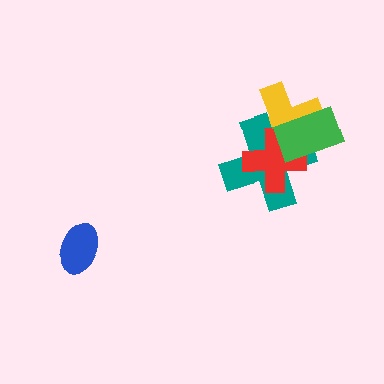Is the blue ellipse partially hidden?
No, no other shape covers it.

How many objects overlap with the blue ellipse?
0 objects overlap with the blue ellipse.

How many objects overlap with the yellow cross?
3 objects overlap with the yellow cross.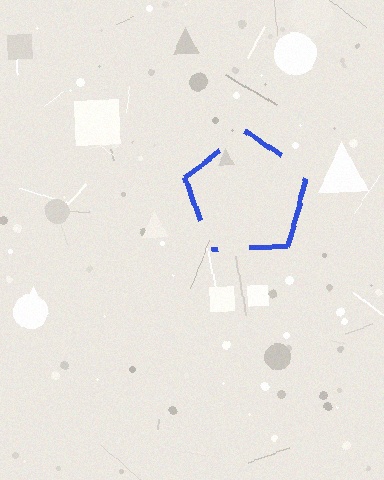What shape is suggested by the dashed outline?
The dashed outline suggests a pentagon.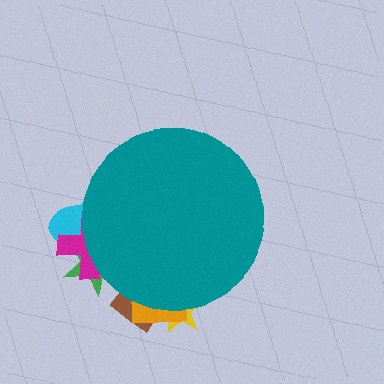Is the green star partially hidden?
Yes, the green star is partially hidden behind the teal circle.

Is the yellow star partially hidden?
Yes, the yellow star is partially hidden behind the teal circle.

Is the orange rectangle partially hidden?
Yes, the orange rectangle is partially hidden behind the teal circle.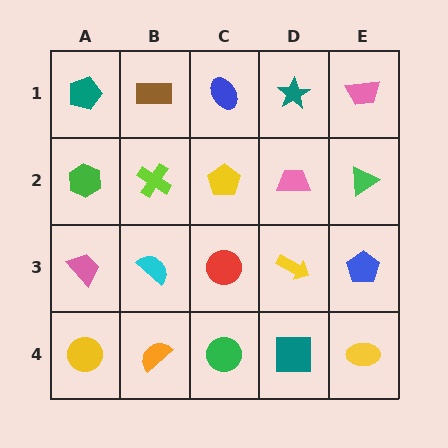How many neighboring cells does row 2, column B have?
4.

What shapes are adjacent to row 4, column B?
A cyan semicircle (row 3, column B), a yellow circle (row 4, column A), a green circle (row 4, column C).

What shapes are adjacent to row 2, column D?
A teal star (row 1, column D), a yellow arrow (row 3, column D), a yellow pentagon (row 2, column C), a green triangle (row 2, column E).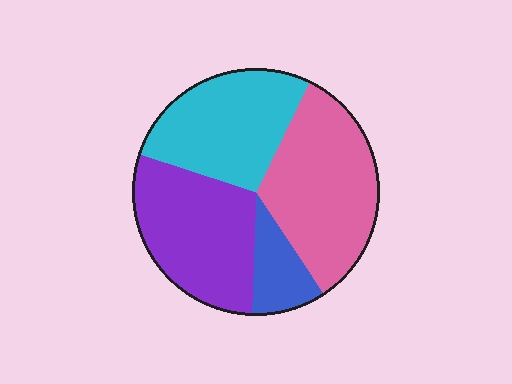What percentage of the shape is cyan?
Cyan takes up about one quarter (1/4) of the shape.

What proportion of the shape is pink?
Pink covers about 35% of the shape.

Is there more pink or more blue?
Pink.